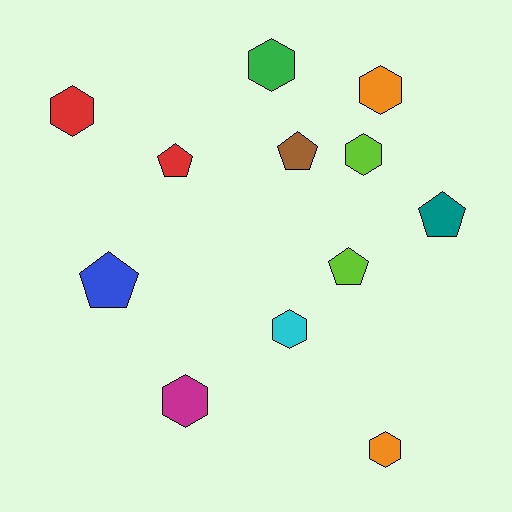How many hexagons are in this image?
There are 7 hexagons.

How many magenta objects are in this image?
There is 1 magenta object.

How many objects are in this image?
There are 12 objects.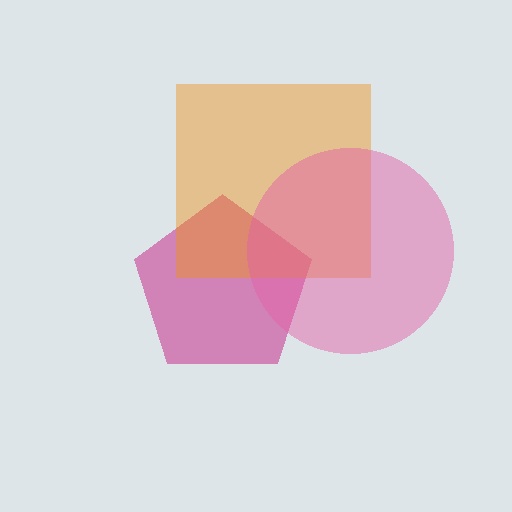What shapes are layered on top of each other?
The layered shapes are: a magenta pentagon, an orange square, a pink circle.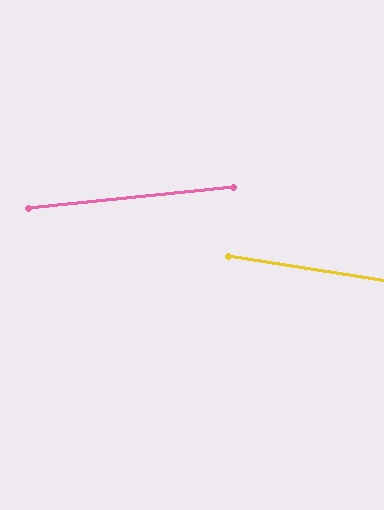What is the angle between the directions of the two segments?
Approximately 15 degrees.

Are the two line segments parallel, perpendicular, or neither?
Neither parallel nor perpendicular — they differ by about 15°.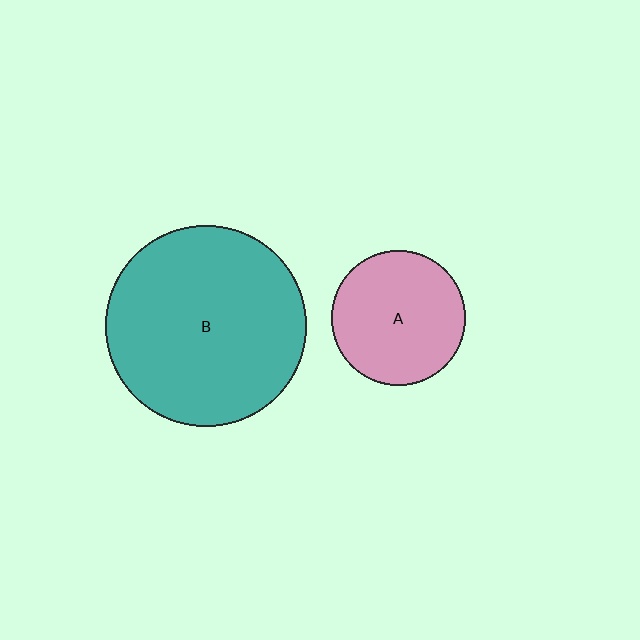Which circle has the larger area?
Circle B (teal).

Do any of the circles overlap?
No, none of the circles overlap.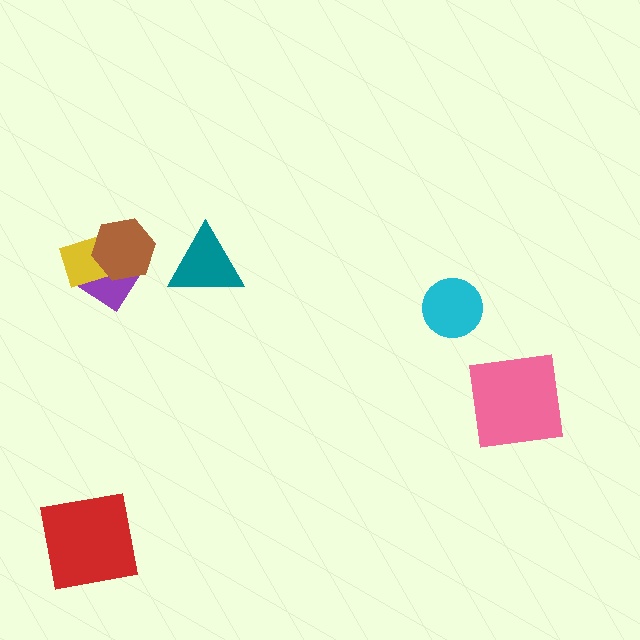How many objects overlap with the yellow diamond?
2 objects overlap with the yellow diamond.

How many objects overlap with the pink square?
0 objects overlap with the pink square.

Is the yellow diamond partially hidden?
Yes, it is partially covered by another shape.